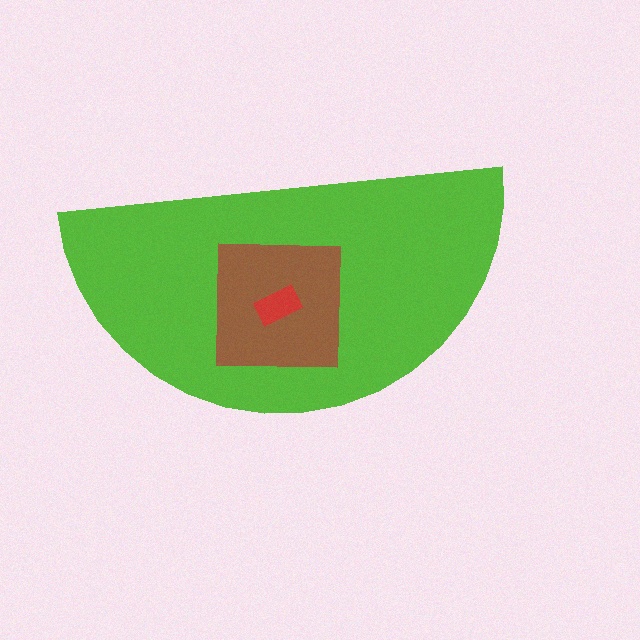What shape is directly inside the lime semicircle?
The brown square.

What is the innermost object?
The red rectangle.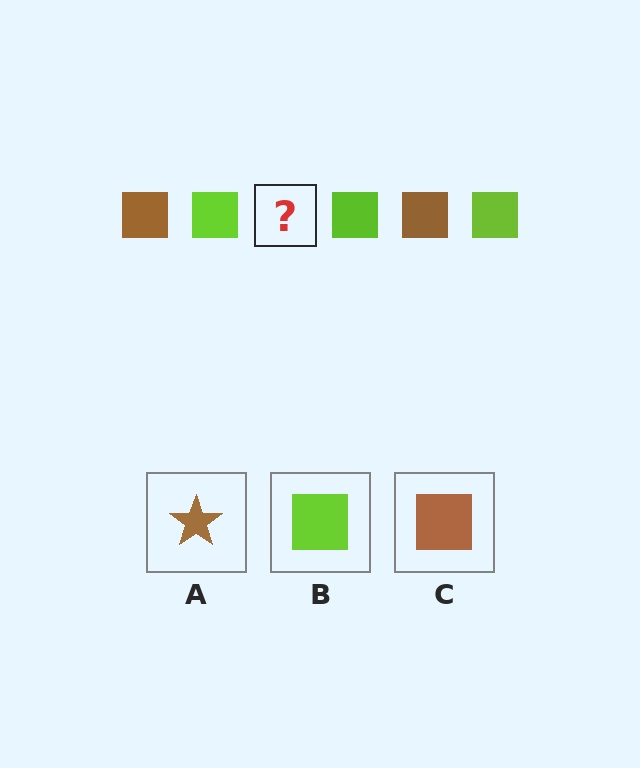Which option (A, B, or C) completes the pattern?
C.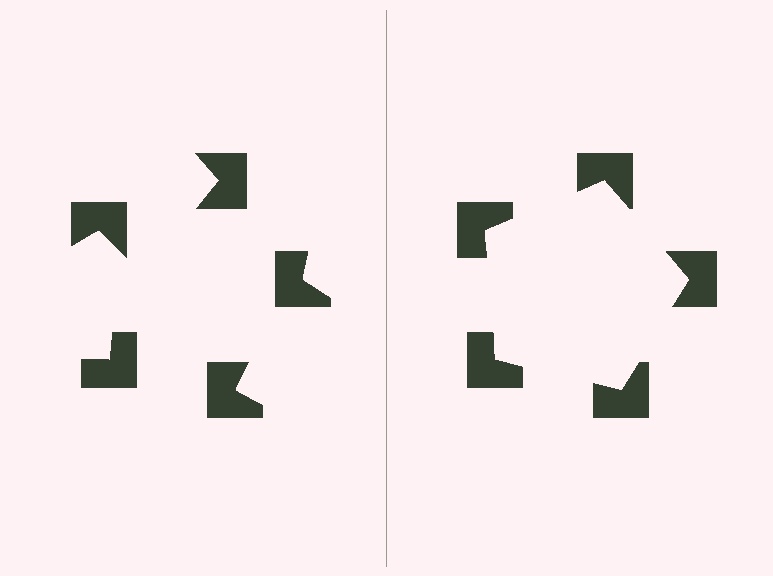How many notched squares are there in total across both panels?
10 — 5 on each side.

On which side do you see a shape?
An illusory pentagon appears on the right side. On the left side the wedge cuts are rotated, so no coherent shape forms.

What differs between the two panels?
The notched squares are positioned identically on both sides; only the wedge orientations differ. On the right they align to a pentagon; on the left they are misaligned.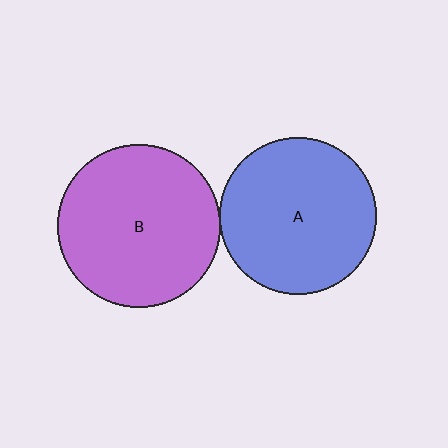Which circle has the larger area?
Circle B (purple).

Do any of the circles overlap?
No, none of the circles overlap.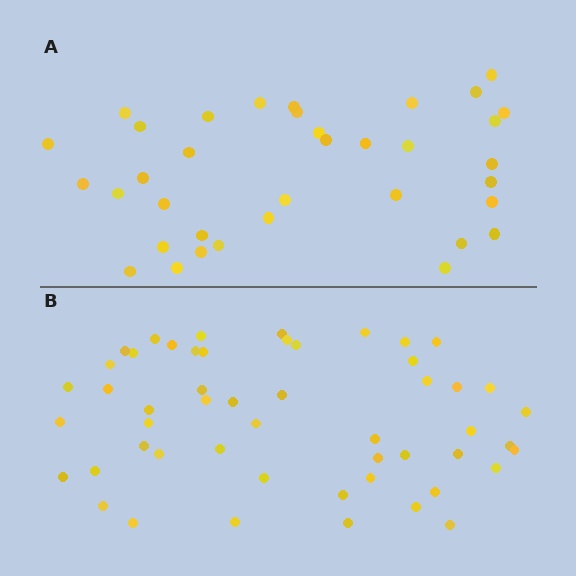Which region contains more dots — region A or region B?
Region B (the bottom region) has more dots.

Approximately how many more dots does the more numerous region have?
Region B has approximately 15 more dots than region A.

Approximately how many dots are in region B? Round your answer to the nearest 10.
About 50 dots. (The exact count is 52, which rounds to 50.)